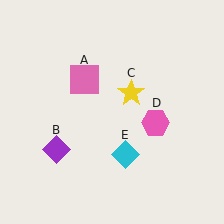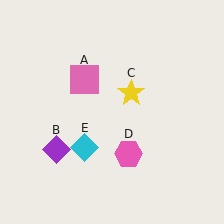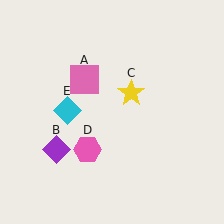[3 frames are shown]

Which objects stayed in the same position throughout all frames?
Pink square (object A) and purple diamond (object B) and yellow star (object C) remained stationary.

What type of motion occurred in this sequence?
The pink hexagon (object D), cyan diamond (object E) rotated clockwise around the center of the scene.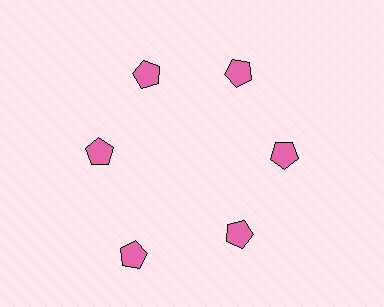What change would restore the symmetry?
The symmetry would be restored by moving it inward, back onto the ring so that all 6 pentagons sit at equal angles and equal distance from the center.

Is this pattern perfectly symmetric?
No. The 6 pink pentagons are arranged in a ring, but one element near the 7 o'clock position is pushed outward from the center, breaking the 6-fold rotational symmetry.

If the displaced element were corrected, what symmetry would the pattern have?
It would have 6-fold rotational symmetry — the pattern would map onto itself every 60 degrees.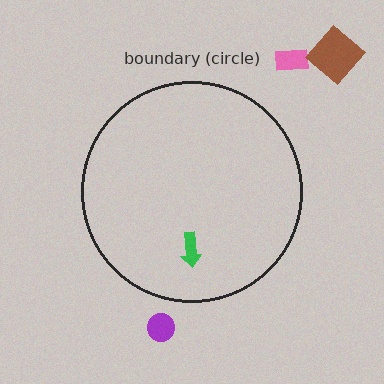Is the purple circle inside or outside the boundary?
Outside.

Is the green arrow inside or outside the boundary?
Inside.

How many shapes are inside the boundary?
1 inside, 3 outside.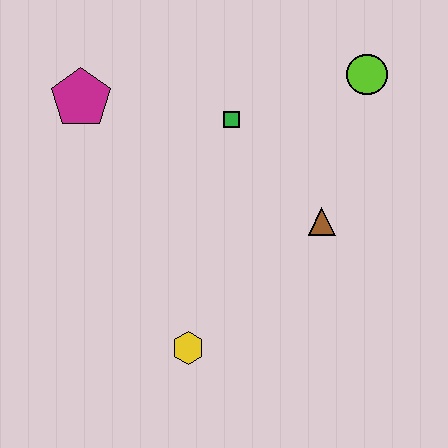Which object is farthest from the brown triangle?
The magenta pentagon is farthest from the brown triangle.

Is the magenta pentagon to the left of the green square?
Yes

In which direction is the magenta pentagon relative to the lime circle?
The magenta pentagon is to the left of the lime circle.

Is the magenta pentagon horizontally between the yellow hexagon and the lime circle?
No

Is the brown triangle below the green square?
Yes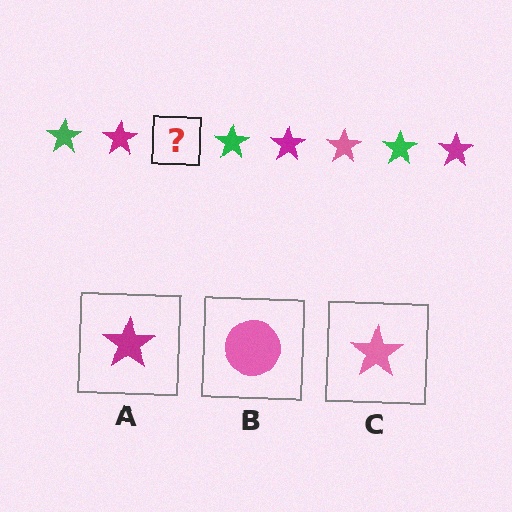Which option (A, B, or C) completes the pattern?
C.